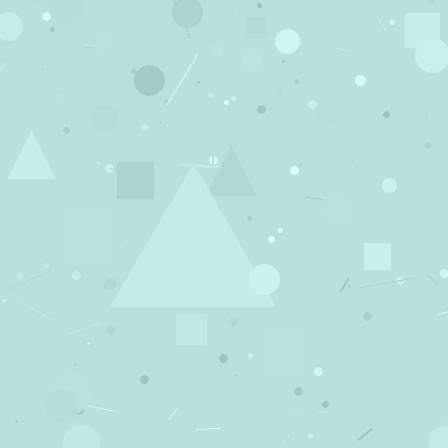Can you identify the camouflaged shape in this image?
The camouflaged shape is a triangle.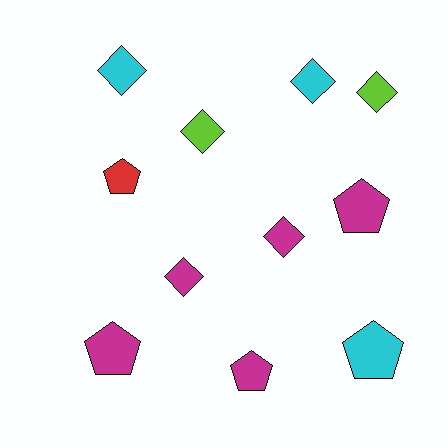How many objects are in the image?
There are 11 objects.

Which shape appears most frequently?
Diamond, with 6 objects.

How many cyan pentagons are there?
There is 1 cyan pentagon.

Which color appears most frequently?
Magenta, with 5 objects.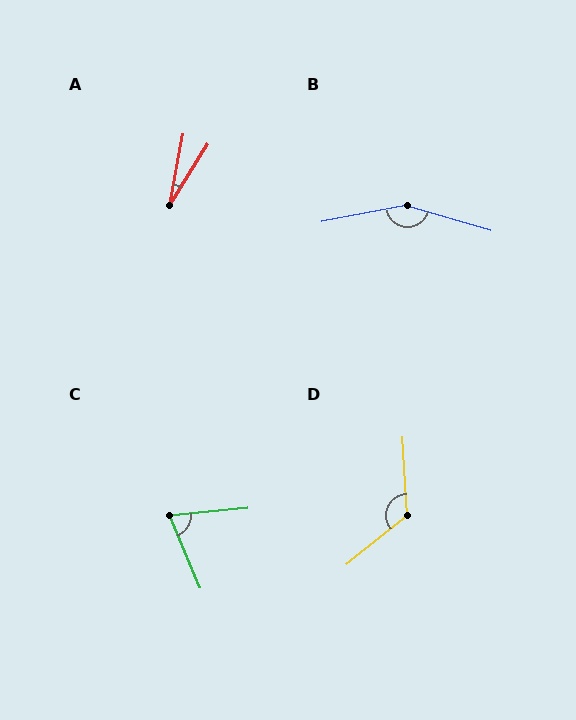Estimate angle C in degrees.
Approximately 72 degrees.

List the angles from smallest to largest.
A (21°), C (72°), D (126°), B (153°).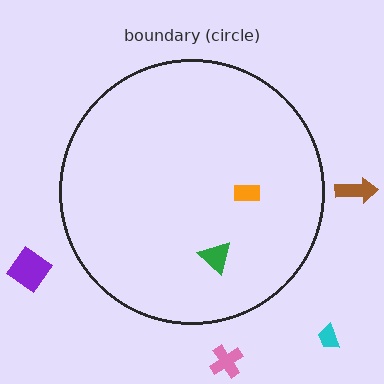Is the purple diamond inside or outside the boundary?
Outside.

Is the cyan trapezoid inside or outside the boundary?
Outside.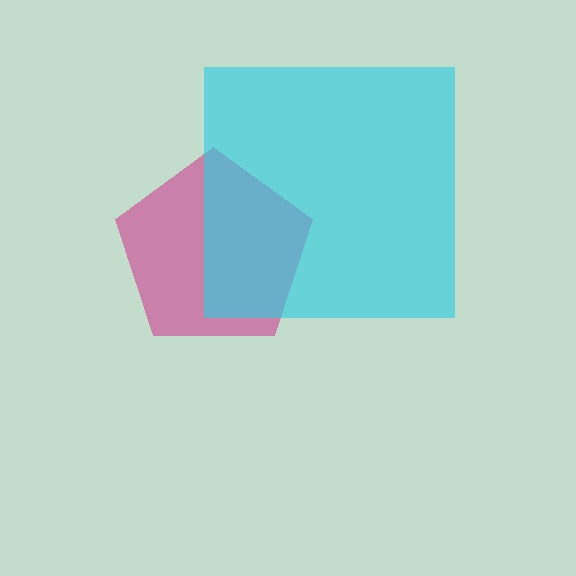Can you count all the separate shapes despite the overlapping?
Yes, there are 2 separate shapes.